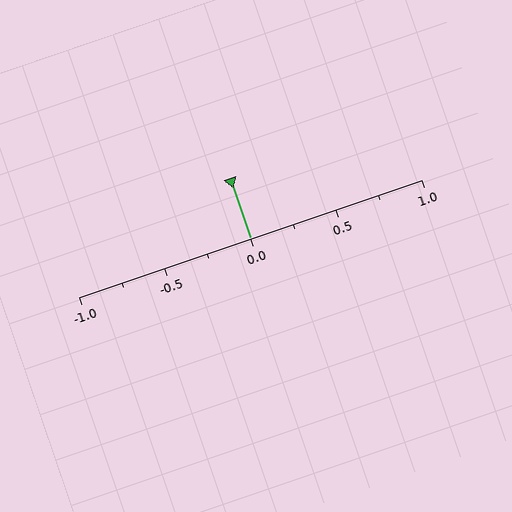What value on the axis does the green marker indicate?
The marker indicates approximately 0.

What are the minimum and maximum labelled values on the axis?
The axis runs from -1.0 to 1.0.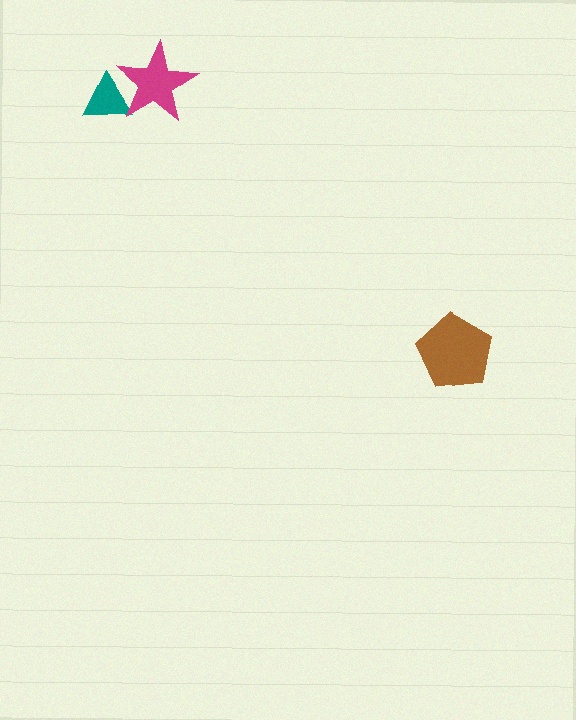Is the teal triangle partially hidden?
Yes, it is partially covered by another shape.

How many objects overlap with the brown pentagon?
0 objects overlap with the brown pentagon.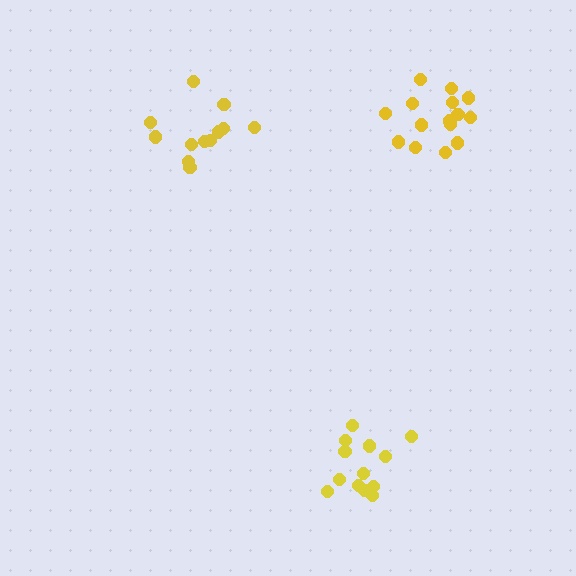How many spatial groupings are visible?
There are 3 spatial groupings.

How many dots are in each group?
Group 1: 15 dots, Group 2: 12 dots, Group 3: 13 dots (40 total).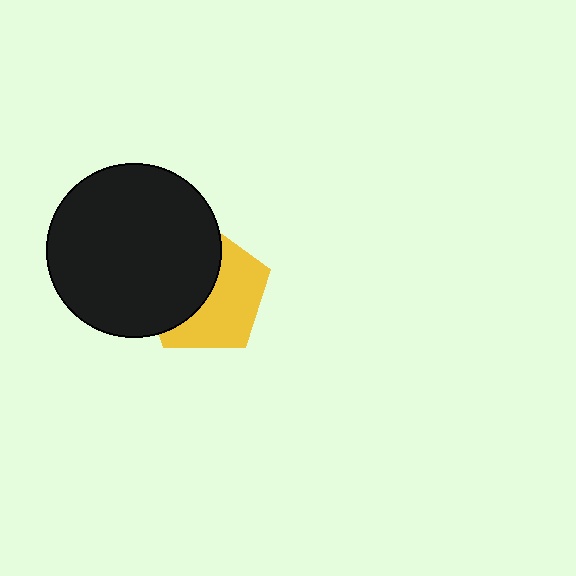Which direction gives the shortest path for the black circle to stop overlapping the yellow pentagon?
Moving left gives the shortest separation.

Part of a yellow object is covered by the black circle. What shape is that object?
It is a pentagon.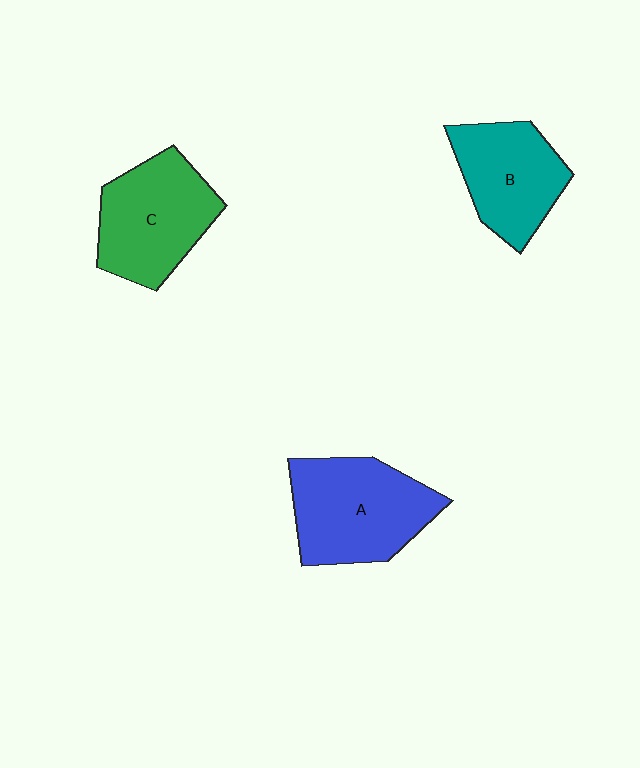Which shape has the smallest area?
Shape B (teal).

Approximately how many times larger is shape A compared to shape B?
Approximately 1.3 times.